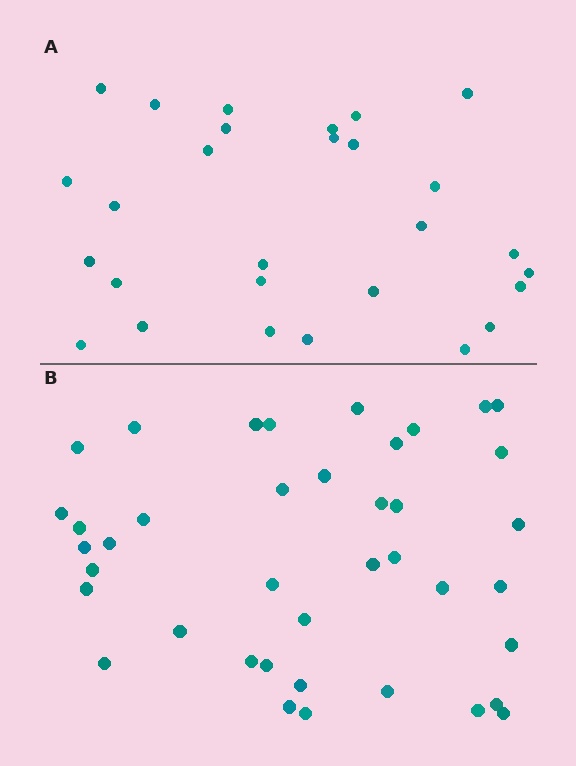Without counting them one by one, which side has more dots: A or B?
Region B (the bottom region) has more dots.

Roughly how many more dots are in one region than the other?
Region B has roughly 12 or so more dots than region A.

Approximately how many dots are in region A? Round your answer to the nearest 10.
About 30 dots. (The exact count is 28, which rounds to 30.)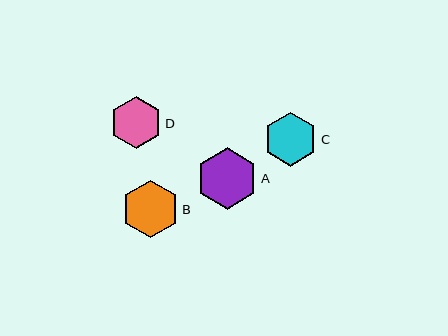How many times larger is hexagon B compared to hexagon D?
Hexagon B is approximately 1.1 times the size of hexagon D.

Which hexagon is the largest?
Hexagon A is the largest with a size of approximately 61 pixels.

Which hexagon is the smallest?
Hexagon D is the smallest with a size of approximately 52 pixels.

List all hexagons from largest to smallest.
From largest to smallest: A, B, C, D.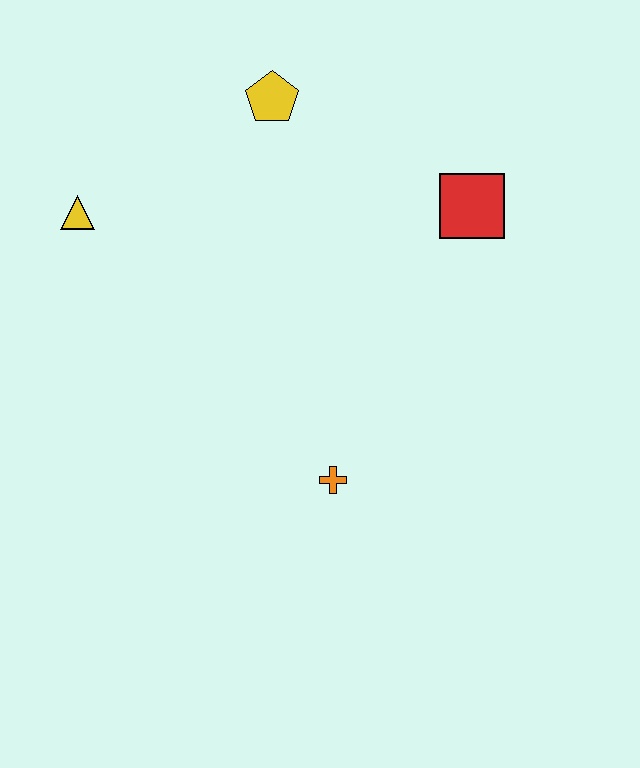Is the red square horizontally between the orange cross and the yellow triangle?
No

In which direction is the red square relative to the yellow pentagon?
The red square is to the right of the yellow pentagon.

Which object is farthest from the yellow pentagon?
The orange cross is farthest from the yellow pentagon.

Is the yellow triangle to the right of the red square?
No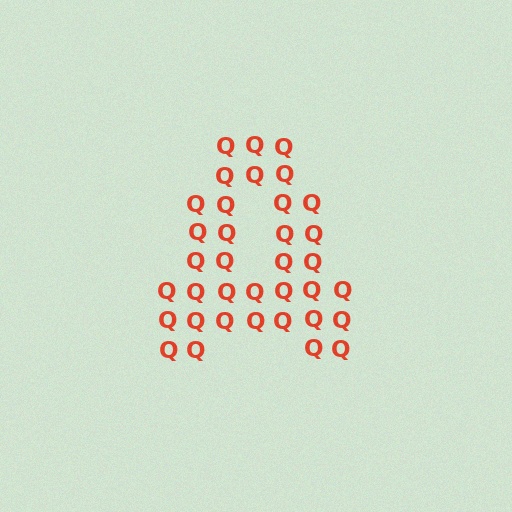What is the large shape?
The large shape is the letter A.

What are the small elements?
The small elements are letter Q's.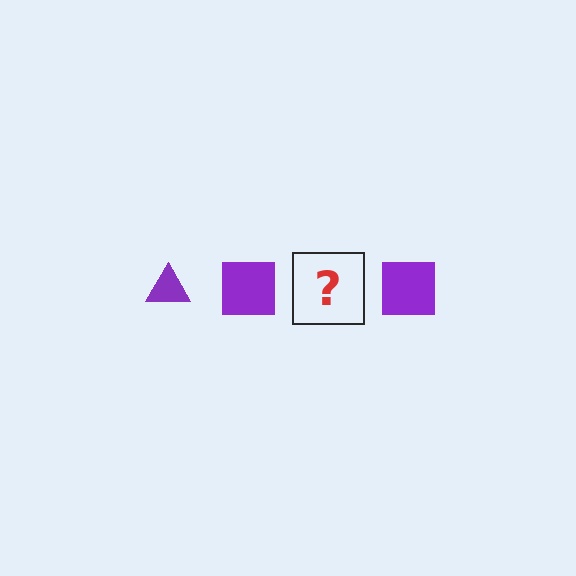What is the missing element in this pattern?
The missing element is a purple triangle.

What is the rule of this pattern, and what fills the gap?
The rule is that the pattern cycles through triangle, square shapes in purple. The gap should be filled with a purple triangle.